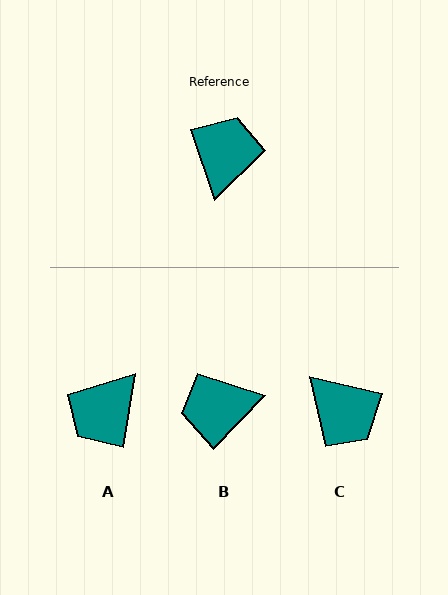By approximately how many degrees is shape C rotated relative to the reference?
Approximately 122 degrees clockwise.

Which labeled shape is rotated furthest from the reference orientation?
A, about 152 degrees away.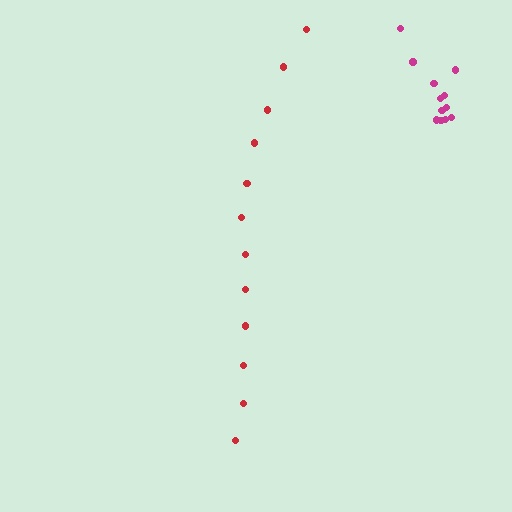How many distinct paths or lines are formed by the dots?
There are 2 distinct paths.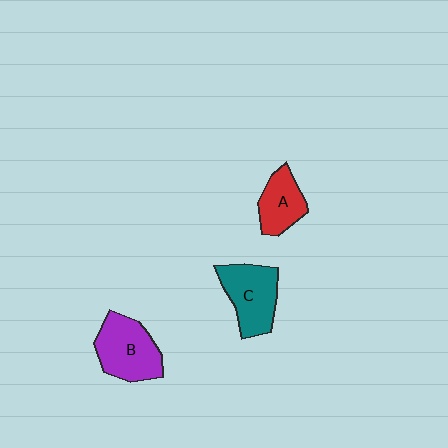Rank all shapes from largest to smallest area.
From largest to smallest: B (purple), C (teal), A (red).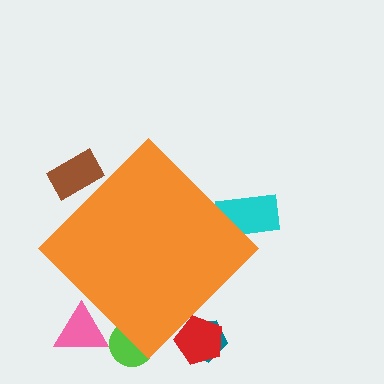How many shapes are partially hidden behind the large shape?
6 shapes are partially hidden.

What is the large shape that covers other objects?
An orange diamond.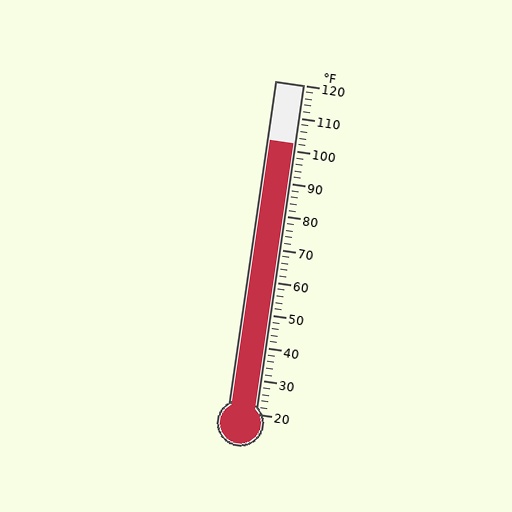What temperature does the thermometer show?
The thermometer shows approximately 102°F.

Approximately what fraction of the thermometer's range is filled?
The thermometer is filled to approximately 80% of its range.